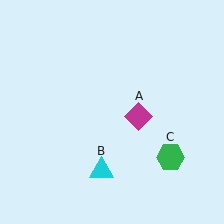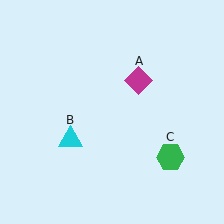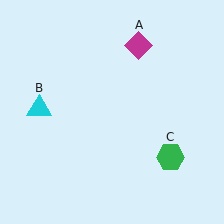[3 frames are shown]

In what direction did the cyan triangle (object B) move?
The cyan triangle (object B) moved up and to the left.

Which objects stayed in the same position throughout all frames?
Green hexagon (object C) remained stationary.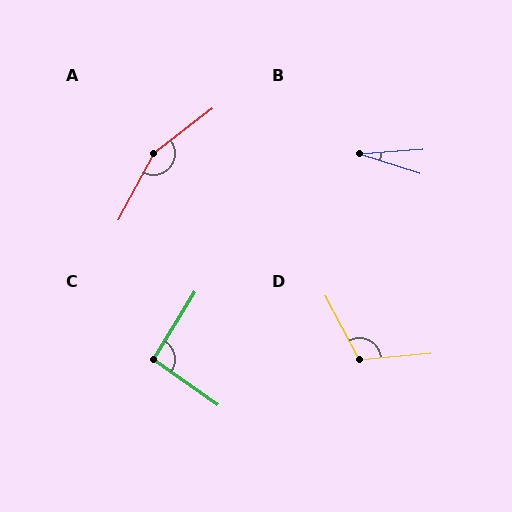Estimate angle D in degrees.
Approximately 113 degrees.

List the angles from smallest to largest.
B (22°), C (93°), D (113°), A (156°).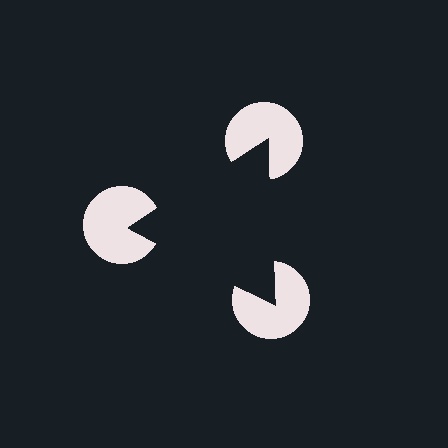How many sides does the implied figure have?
3 sides.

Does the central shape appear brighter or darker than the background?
It typically appears slightly darker than the background, even though no actual brightness change is drawn.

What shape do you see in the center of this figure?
An illusory triangle — its edges are inferred from the aligned wedge cuts in the pac-man discs, not physically drawn.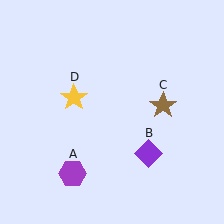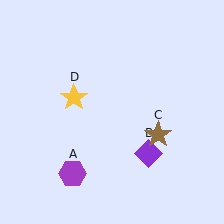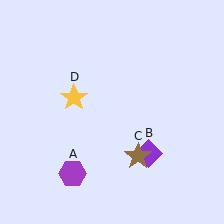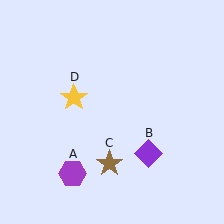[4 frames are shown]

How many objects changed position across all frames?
1 object changed position: brown star (object C).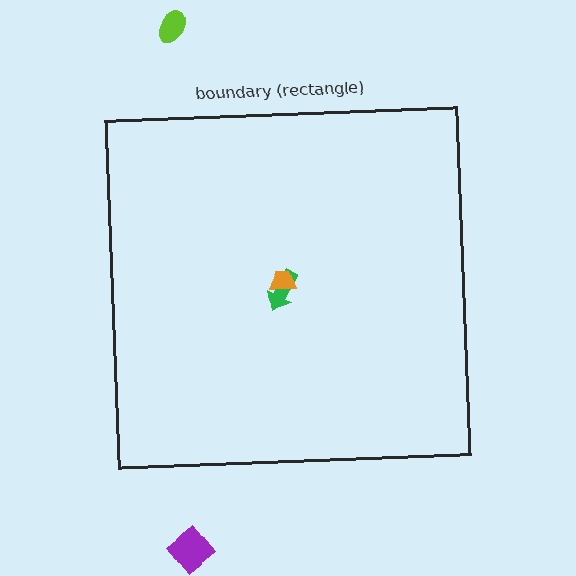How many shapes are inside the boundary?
2 inside, 2 outside.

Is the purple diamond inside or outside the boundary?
Outside.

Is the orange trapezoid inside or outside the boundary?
Inside.